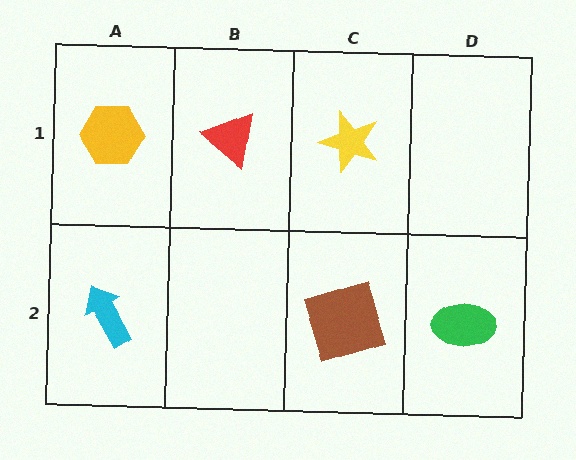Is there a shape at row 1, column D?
No, that cell is empty.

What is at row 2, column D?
A green ellipse.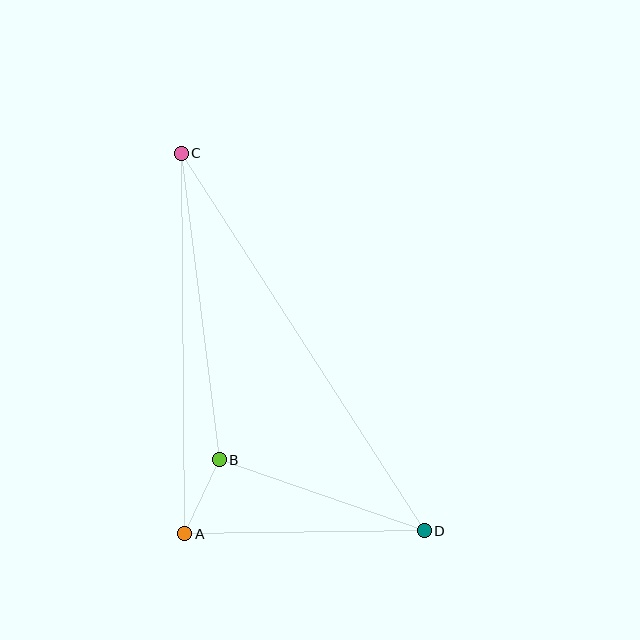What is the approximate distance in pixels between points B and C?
The distance between B and C is approximately 309 pixels.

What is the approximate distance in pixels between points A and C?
The distance between A and C is approximately 380 pixels.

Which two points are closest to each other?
Points A and B are closest to each other.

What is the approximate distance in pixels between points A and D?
The distance between A and D is approximately 240 pixels.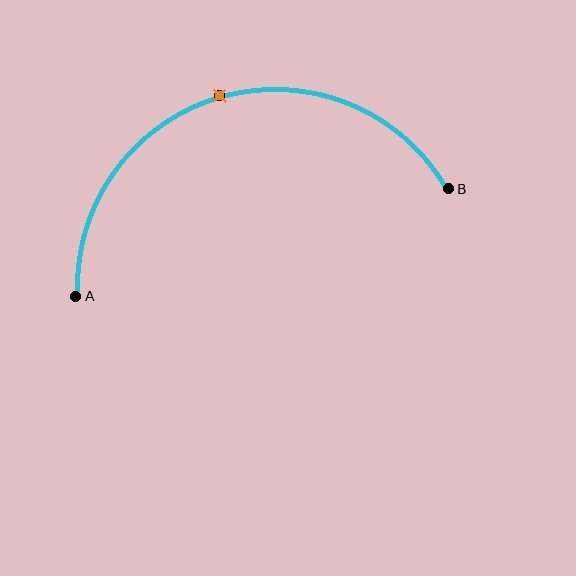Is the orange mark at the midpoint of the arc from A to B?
Yes. The orange mark lies on the arc at equal arc-length from both A and B — it is the arc midpoint.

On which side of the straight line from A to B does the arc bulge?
The arc bulges above the straight line connecting A and B.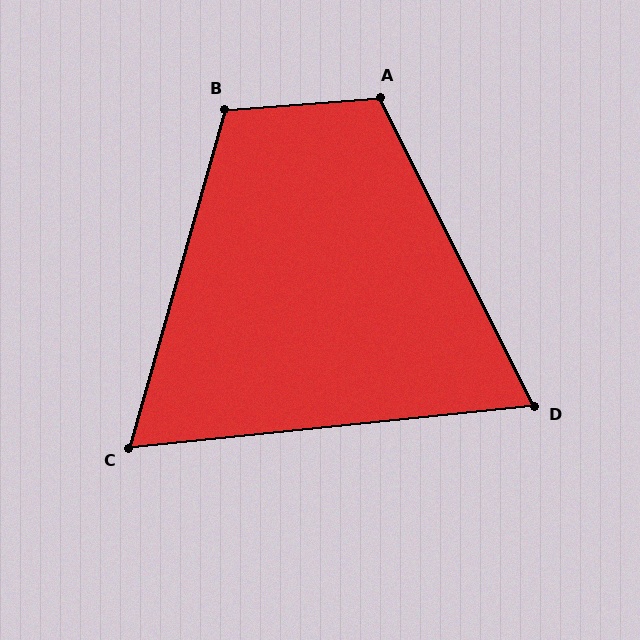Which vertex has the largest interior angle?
A, at approximately 112 degrees.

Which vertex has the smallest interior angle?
C, at approximately 68 degrees.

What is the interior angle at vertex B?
Approximately 110 degrees (obtuse).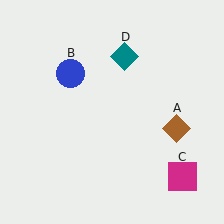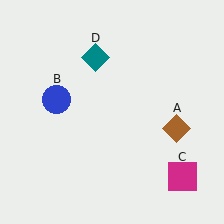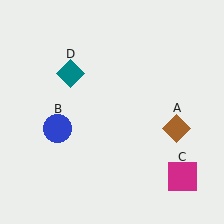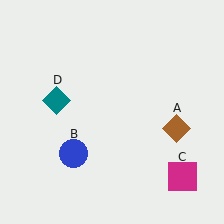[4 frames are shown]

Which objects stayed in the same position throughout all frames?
Brown diamond (object A) and magenta square (object C) remained stationary.